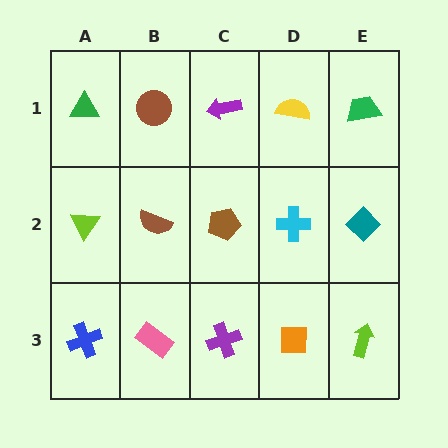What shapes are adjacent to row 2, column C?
A purple arrow (row 1, column C), a purple cross (row 3, column C), a brown semicircle (row 2, column B), a cyan cross (row 2, column D).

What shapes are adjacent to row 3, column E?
A teal diamond (row 2, column E), an orange square (row 3, column D).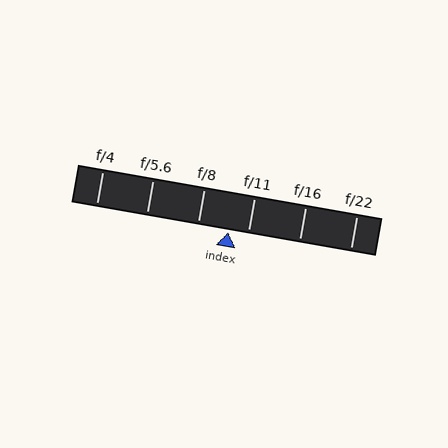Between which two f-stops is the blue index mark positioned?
The index mark is between f/8 and f/11.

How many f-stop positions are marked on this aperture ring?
There are 6 f-stop positions marked.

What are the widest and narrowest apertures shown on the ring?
The widest aperture shown is f/4 and the narrowest is f/22.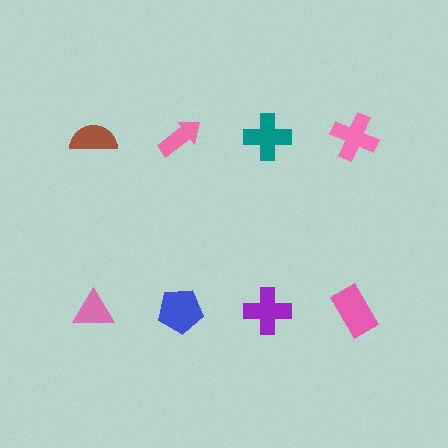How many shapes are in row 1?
4 shapes.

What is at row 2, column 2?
A blue pentagon.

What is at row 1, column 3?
A teal cross.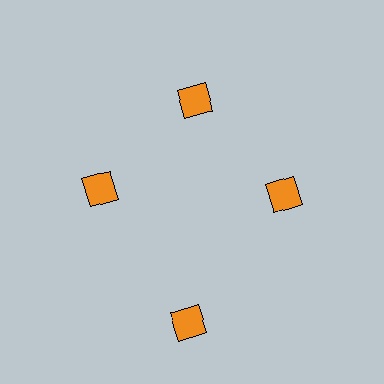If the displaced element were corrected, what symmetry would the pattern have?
It would have 4-fold rotational symmetry — the pattern would map onto itself every 90 degrees.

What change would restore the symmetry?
The symmetry would be restored by moving it inward, back onto the ring so that all 4 diamonds sit at equal angles and equal distance from the center.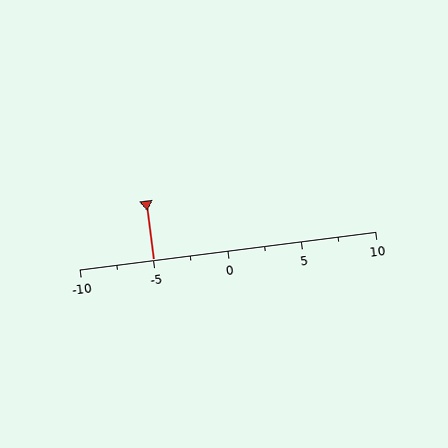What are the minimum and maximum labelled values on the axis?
The axis runs from -10 to 10.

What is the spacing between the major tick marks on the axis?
The major ticks are spaced 5 apart.